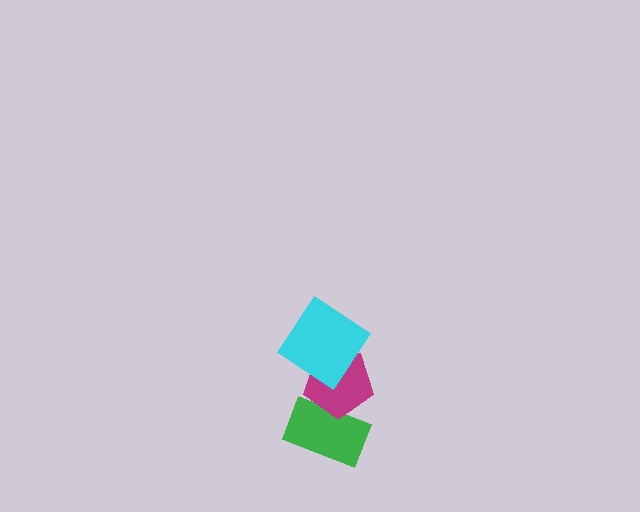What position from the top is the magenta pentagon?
The magenta pentagon is 2nd from the top.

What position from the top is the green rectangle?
The green rectangle is 3rd from the top.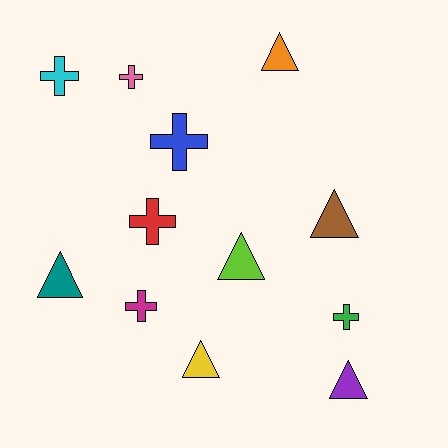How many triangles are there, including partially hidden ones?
There are 6 triangles.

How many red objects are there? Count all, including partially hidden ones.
There is 1 red object.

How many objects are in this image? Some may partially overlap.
There are 12 objects.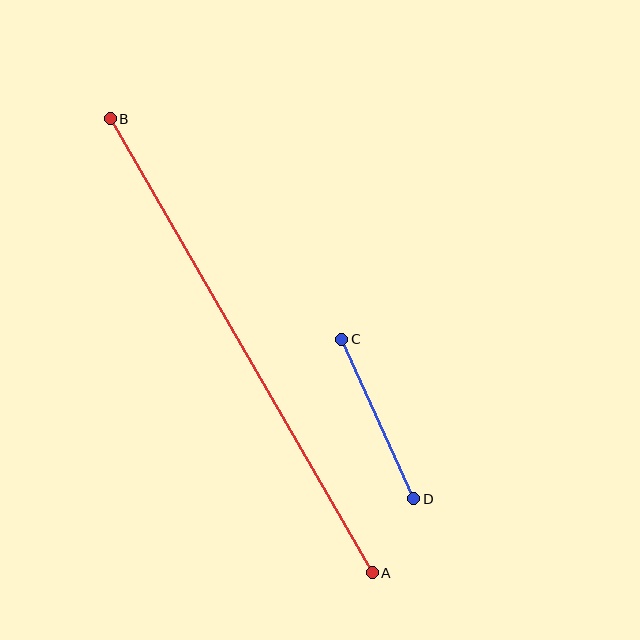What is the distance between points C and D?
The distance is approximately 175 pixels.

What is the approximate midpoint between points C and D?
The midpoint is at approximately (378, 419) pixels.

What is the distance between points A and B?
The distance is approximately 524 pixels.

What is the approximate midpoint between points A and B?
The midpoint is at approximately (241, 346) pixels.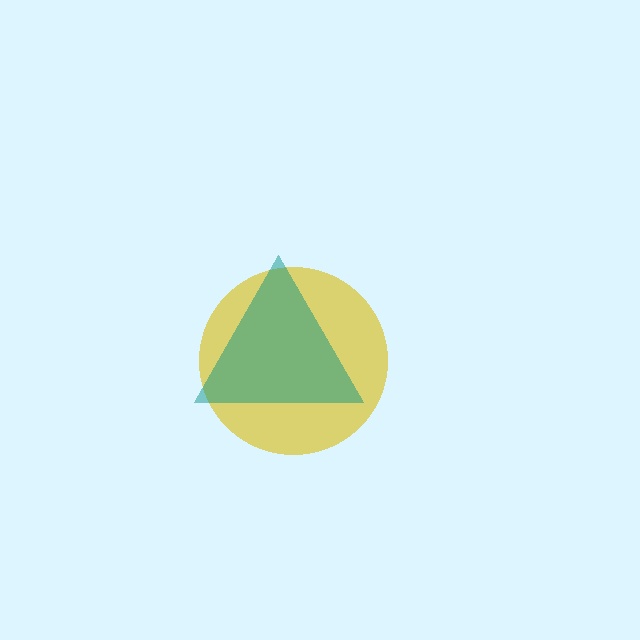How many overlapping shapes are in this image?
There are 2 overlapping shapes in the image.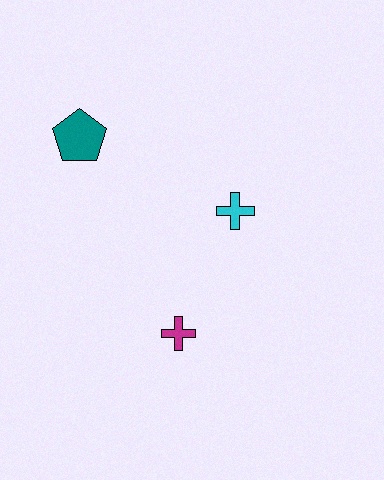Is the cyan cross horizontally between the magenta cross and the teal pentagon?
No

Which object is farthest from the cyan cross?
The teal pentagon is farthest from the cyan cross.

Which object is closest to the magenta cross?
The cyan cross is closest to the magenta cross.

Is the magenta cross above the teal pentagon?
No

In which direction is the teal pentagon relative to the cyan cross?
The teal pentagon is to the left of the cyan cross.